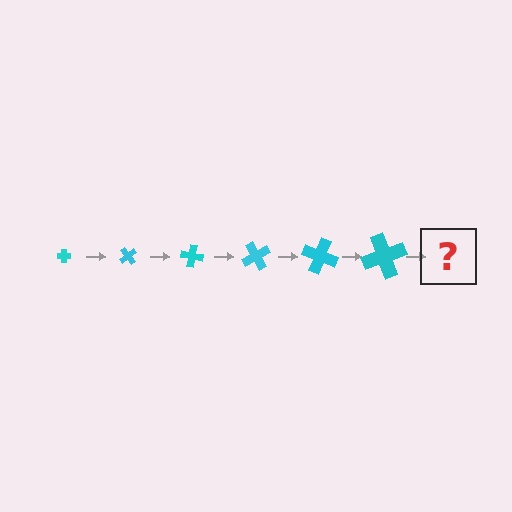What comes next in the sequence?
The next element should be a cross, larger than the previous one and rotated 300 degrees from the start.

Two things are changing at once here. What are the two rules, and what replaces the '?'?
The two rules are that the cross grows larger each step and it rotates 50 degrees each step. The '?' should be a cross, larger than the previous one and rotated 300 degrees from the start.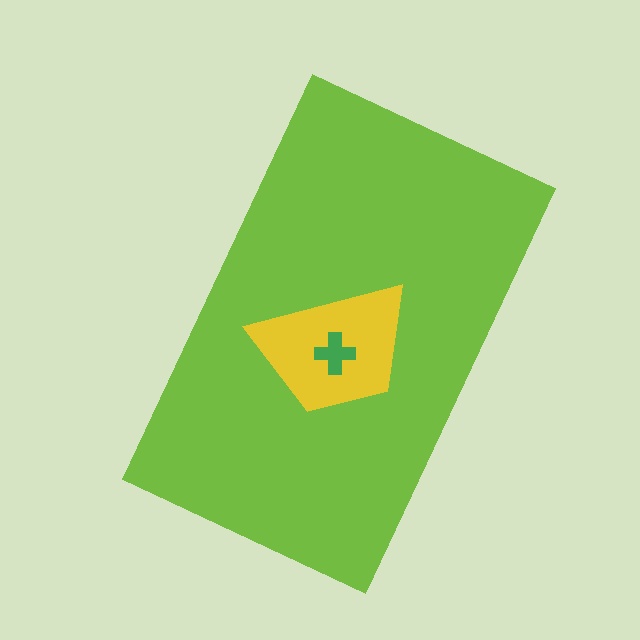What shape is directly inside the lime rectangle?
The yellow trapezoid.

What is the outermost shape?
The lime rectangle.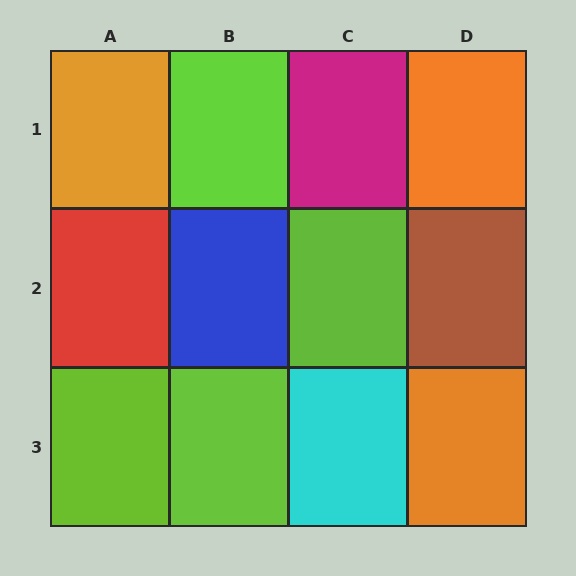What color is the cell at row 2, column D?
Brown.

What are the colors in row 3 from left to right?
Lime, lime, cyan, orange.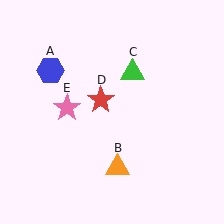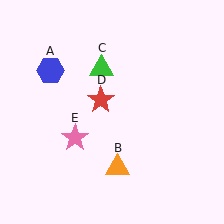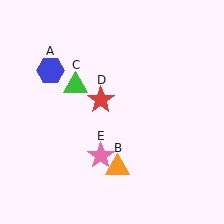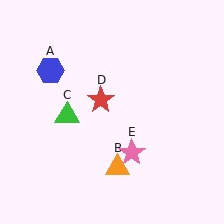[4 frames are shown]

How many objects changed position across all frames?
2 objects changed position: green triangle (object C), pink star (object E).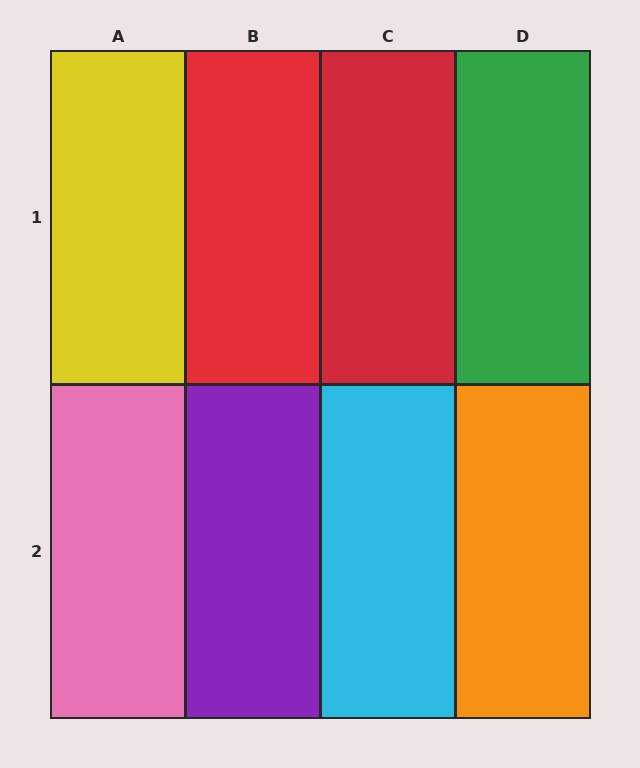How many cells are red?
2 cells are red.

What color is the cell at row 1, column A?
Yellow.